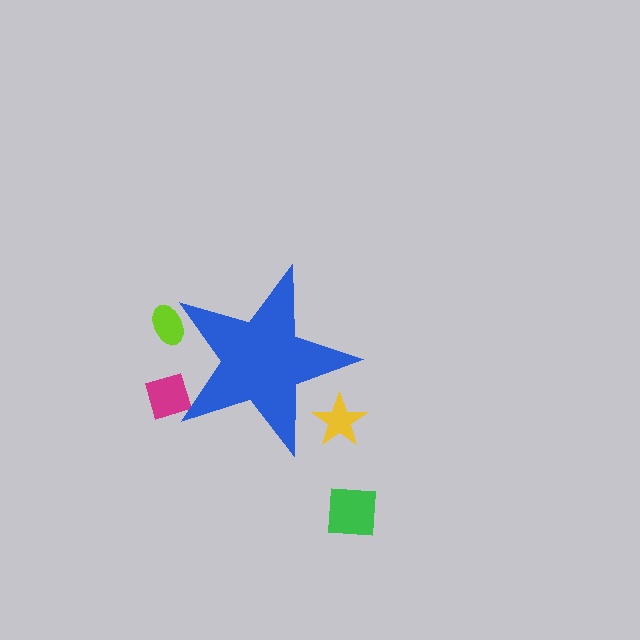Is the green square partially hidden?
No, the green square is fully visible.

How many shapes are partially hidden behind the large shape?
3 shapes are partially hidden.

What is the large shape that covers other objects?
A blue star.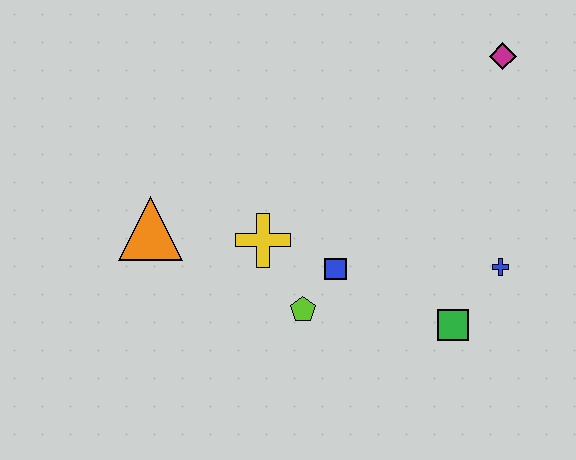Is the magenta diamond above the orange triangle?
Yes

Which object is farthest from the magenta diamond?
The orange triangle is farthest from the magenta diamond.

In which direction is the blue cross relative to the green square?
The blue cross is above the green square.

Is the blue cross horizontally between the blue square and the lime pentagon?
No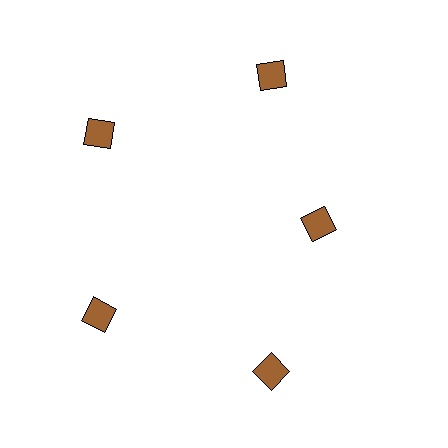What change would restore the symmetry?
The symmetry would be restored by moving it outward, back onto the ring so that all 5 diamonds sit at equal angles and equal distance from the center.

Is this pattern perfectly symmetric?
No. The 5 brown diamonds are arranged in a ring, but one element near the 3 o'clock position is pulled inward toward the center, breaking the 5-fold rotational symmetry.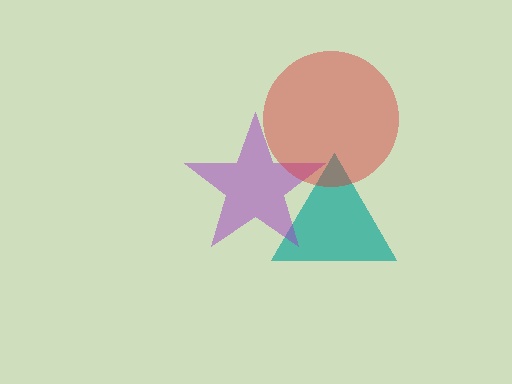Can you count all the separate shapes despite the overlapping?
Yes, there are 3 separate shapes.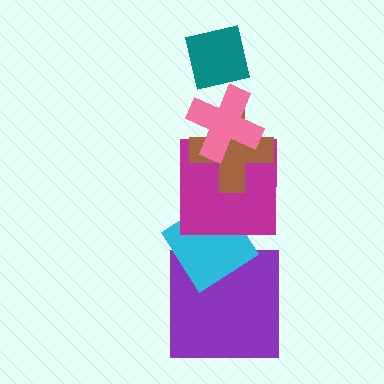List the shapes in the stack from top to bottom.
From top to bottom: the teal square, the pink cross, the brown cross, the magenta square, the cyan diamond, the purple square.